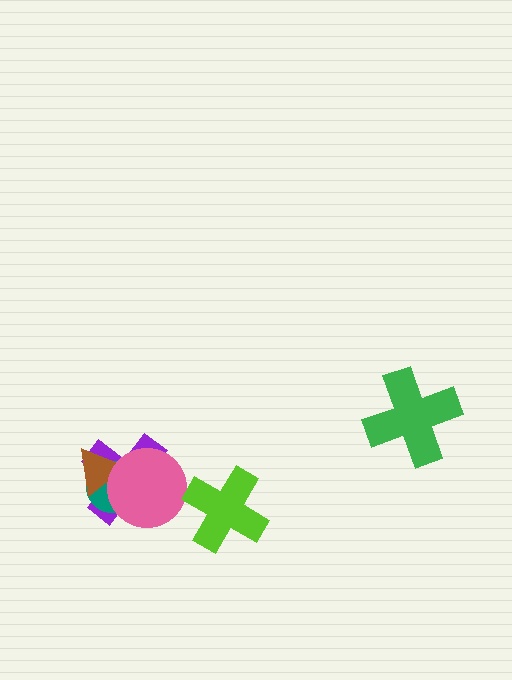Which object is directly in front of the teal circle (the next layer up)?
The brown triangle is directly in front of the teal circle.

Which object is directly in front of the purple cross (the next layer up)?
The teal circle is directly in front of the purple cross.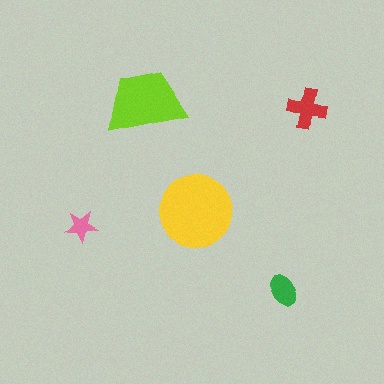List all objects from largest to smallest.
The yellow circle, the lime trapezoid, the red cross, the green ellipse, the pink star.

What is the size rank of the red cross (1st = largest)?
3rd.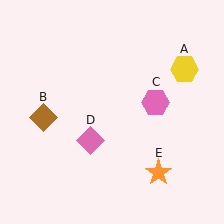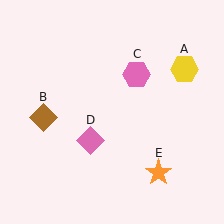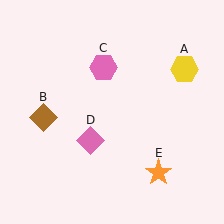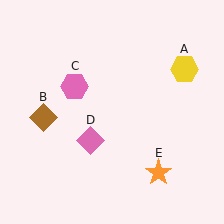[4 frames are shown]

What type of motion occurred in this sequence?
The pink hexagon (object C) rotated counterclockwise around the center of the scene.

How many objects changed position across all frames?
1 object changed position: pink hexagon (object C).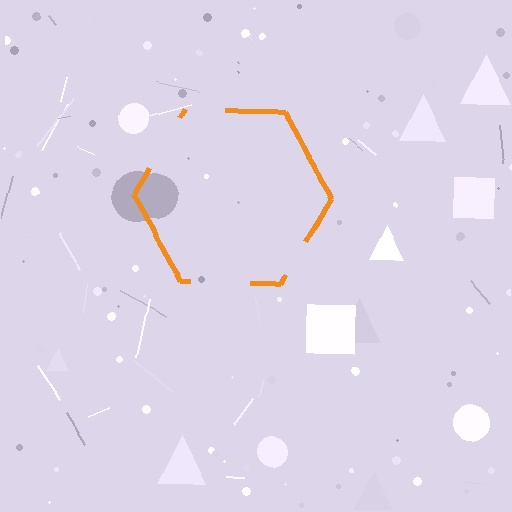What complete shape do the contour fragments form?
The contour fragments form a hexagon.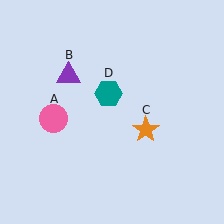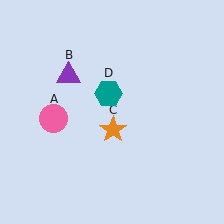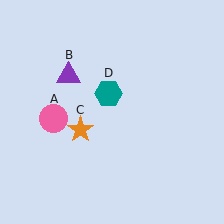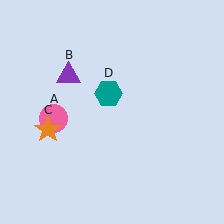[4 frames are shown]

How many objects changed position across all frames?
1 object changed position: orange star (object C).